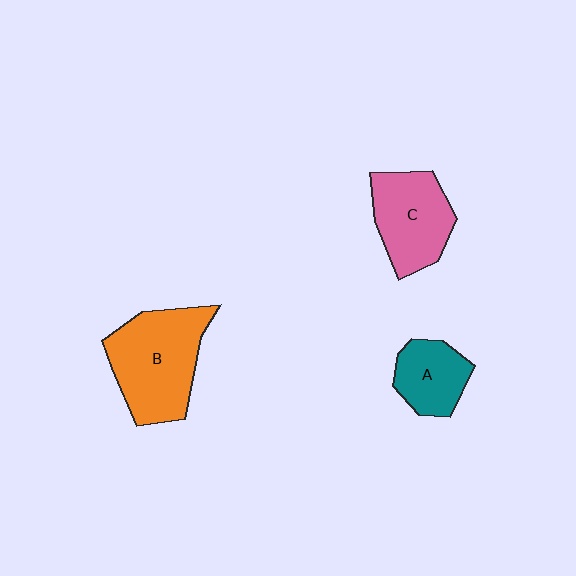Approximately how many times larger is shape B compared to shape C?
Approximately 1.3 times.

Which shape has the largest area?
Shape B (orange).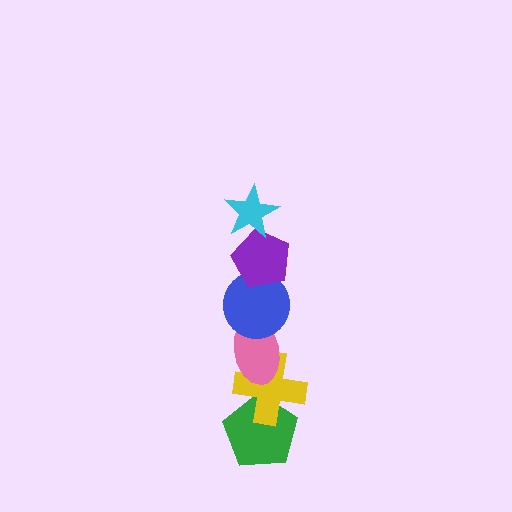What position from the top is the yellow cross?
The yellow cross is 5th from the top.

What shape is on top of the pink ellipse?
The blue circle is on top of the pink ellipse.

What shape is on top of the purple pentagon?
The cyan star is on top of the purple pentagon.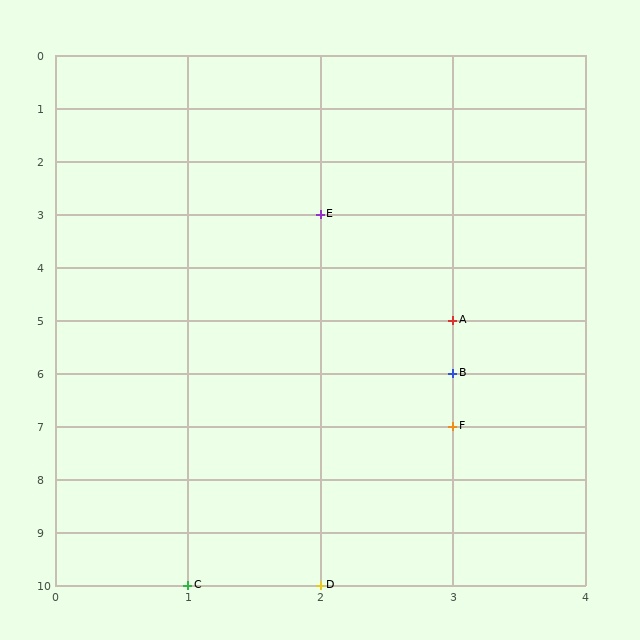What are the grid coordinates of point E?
Point E is at grid coordinates (2, 3).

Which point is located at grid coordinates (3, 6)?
Point B is at (3, 6).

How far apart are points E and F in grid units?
Points E and F are 1 column and 4 rows apart (about 4.1 grid units diagonally).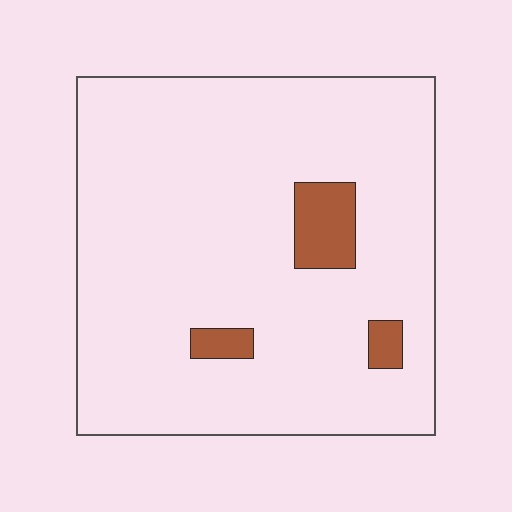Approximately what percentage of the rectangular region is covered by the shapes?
Approximately 5%.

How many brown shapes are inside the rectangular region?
3.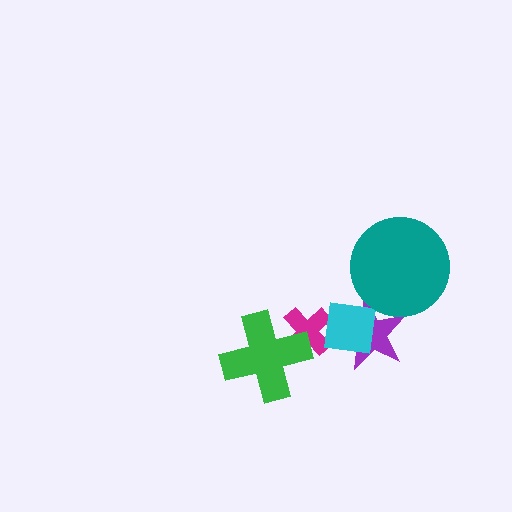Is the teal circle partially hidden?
No, no other shape covers it.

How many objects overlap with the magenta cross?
2 objects overlap with the magenta cross.